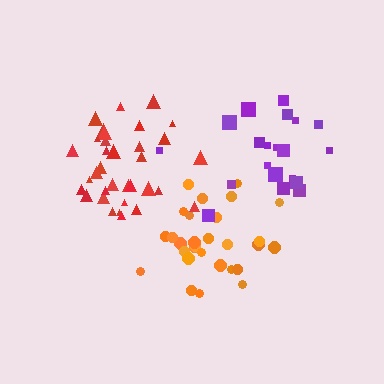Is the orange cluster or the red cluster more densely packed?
Red.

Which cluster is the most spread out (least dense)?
Purple.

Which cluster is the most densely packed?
Red.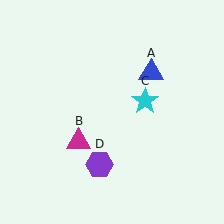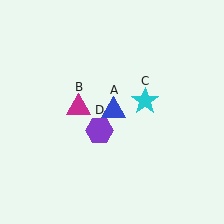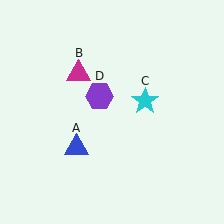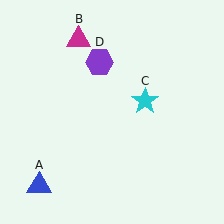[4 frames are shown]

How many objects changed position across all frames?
3 objects changed position: blue triangle (object A), magenta triangle (object B), purple hexagon (object D).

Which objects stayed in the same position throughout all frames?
Cyan star (object C) remained stationary.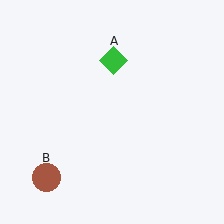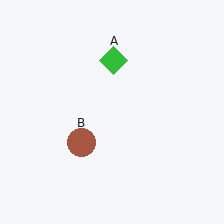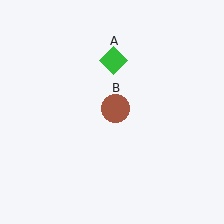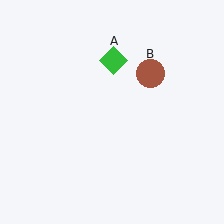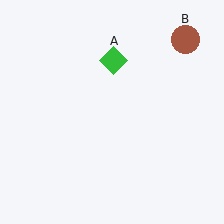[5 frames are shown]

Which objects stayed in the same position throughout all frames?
Green diamond (object A) remained stationary.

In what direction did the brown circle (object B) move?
The brown circle (object B) moved up and to the right.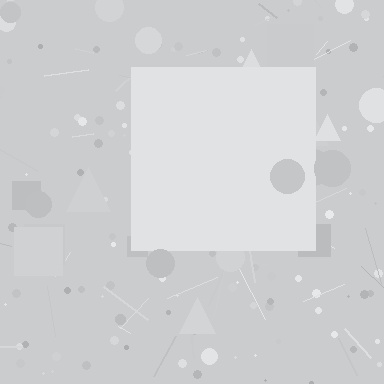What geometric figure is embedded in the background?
A square is embedded in the background.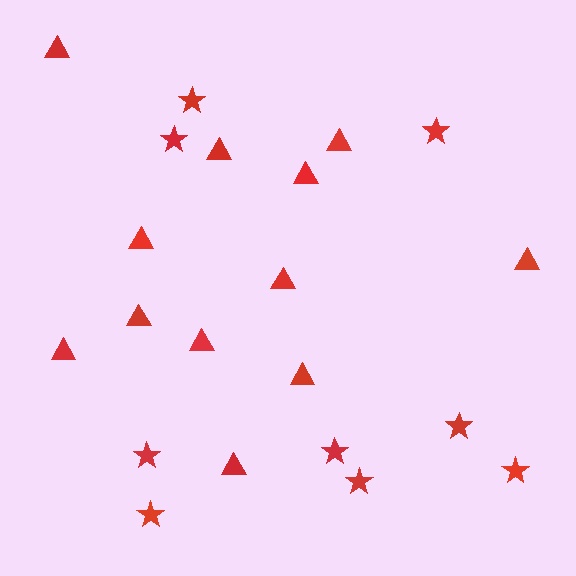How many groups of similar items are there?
There are 2 groups: one group of stars (9) and one group of triangles (12).